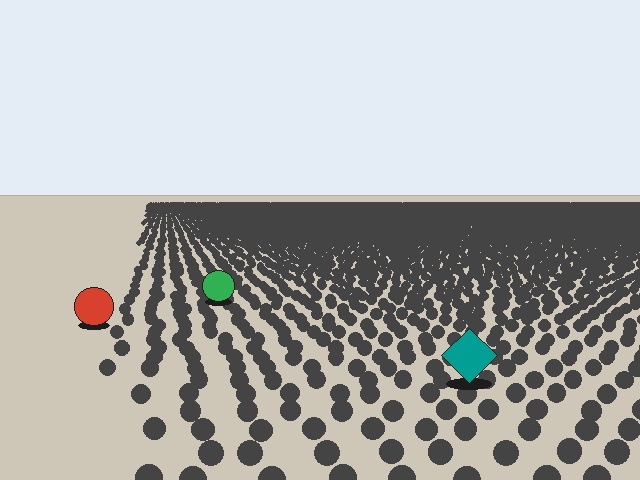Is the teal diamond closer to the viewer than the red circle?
Yes. The teal diamond is closer — you can tell from the texture gradient: the ground texture is coarser near it.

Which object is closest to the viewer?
The teal diamond is closest. The texture marks near it are larger and more spread out.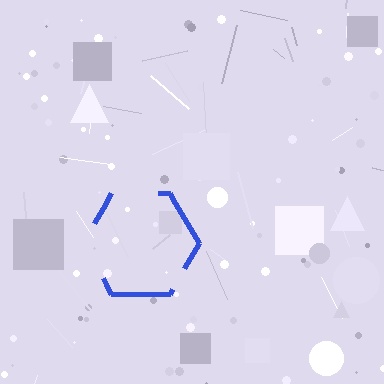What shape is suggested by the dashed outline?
The dashed outline suggests a hexagon.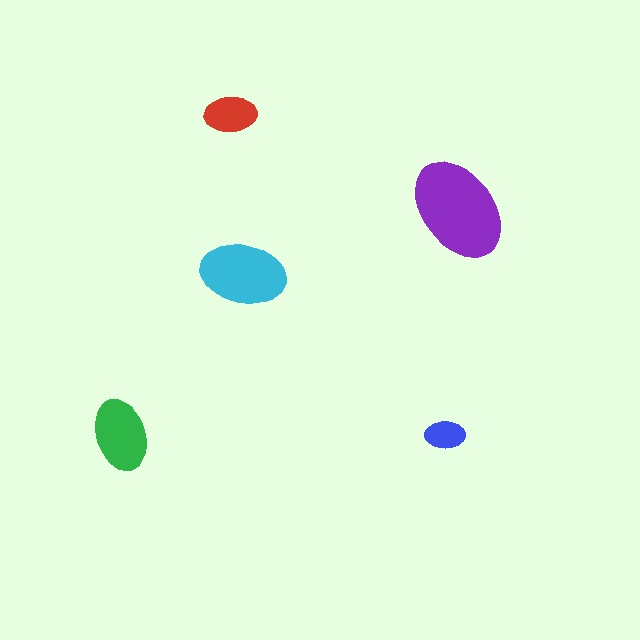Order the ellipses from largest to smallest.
the purple one, the cyan one, the green one, the red one, the blue one.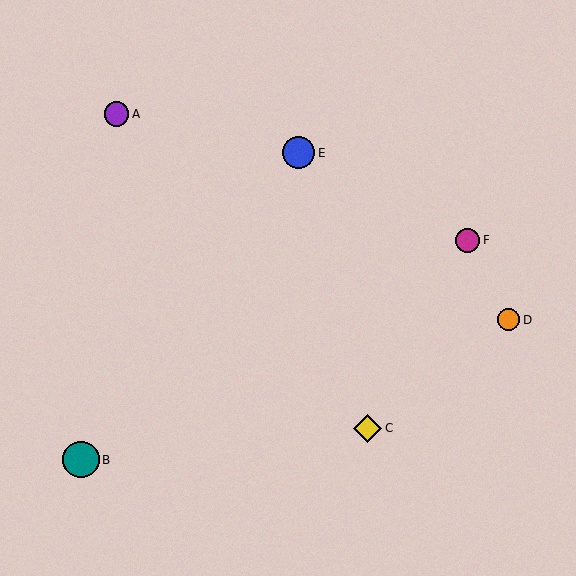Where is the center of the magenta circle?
The center of the magenta circle is at (468, 240).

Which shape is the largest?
The teal circle (labeled B) is the largest.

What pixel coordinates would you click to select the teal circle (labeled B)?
Click at (81, 460) to select the teal circle B.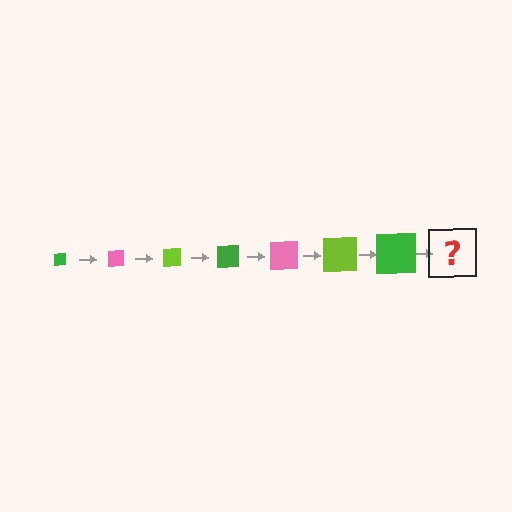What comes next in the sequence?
The next element should be a pink square, larger than the previous one.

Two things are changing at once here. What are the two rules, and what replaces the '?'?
The two rules are that the square grows larger each step and the color cycles through green, pink, and lime. The '?' should be a pink square, larger than the previous one.